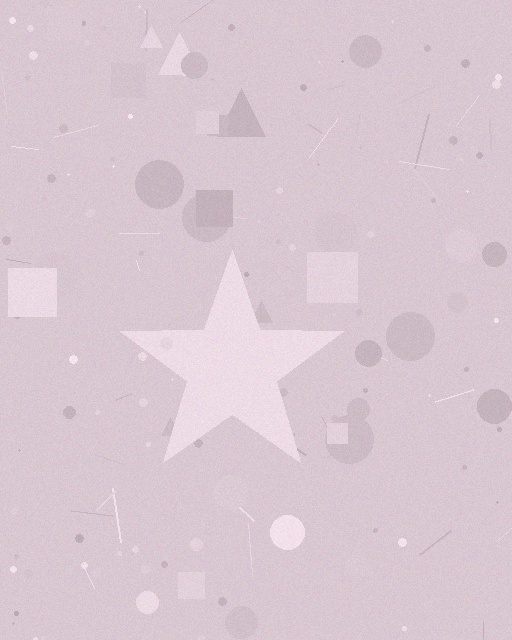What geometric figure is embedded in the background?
A star is embedded in the background.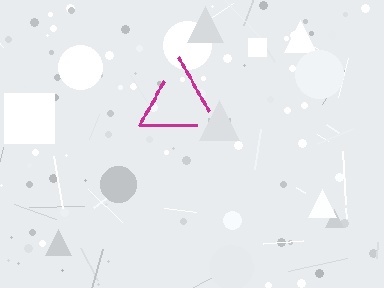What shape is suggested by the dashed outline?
The dashed outline suggests a triangle.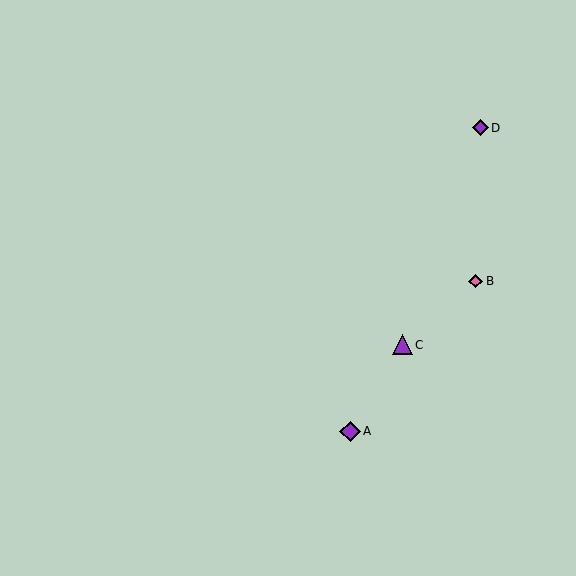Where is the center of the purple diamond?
The center of the purple diamond is at (480, 128).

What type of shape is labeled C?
Shape C is a purple triangle.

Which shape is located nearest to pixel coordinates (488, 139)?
The purple diamond (labeled D) at (480, 128) is nearest to that location.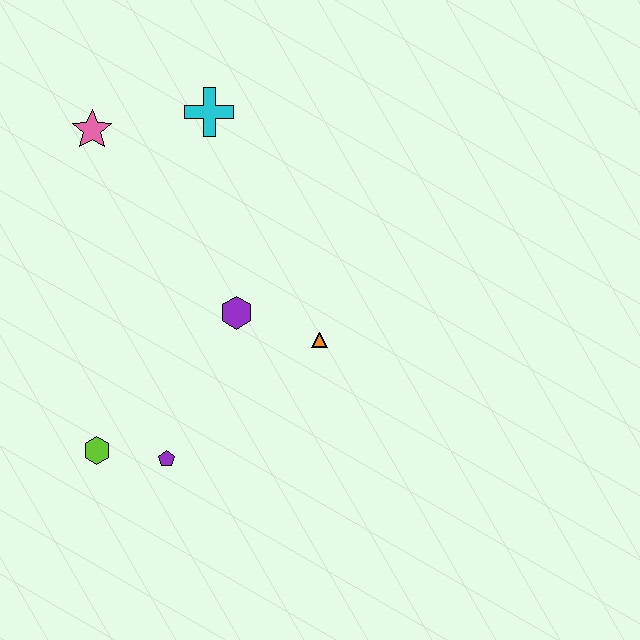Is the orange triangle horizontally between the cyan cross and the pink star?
No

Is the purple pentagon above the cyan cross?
No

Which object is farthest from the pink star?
The purple pentagon is farthest from the pink star.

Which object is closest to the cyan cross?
The pink star is closest to the cyan cross.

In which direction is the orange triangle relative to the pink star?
The orange triangle is to the right of the pink star.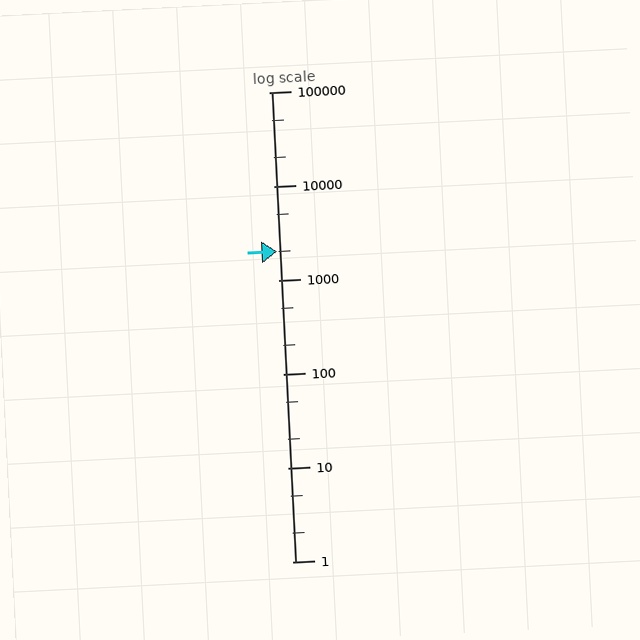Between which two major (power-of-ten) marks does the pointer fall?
The pointer is between 1000 and 10000.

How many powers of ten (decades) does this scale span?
The scale spans 5 decades, from 1 to 100000.